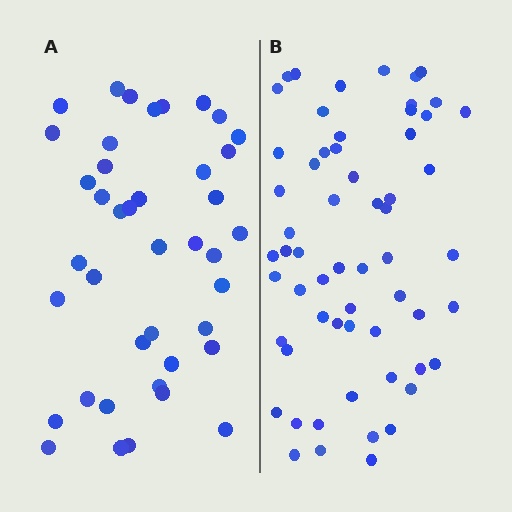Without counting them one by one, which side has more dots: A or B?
Region B (the right region) has more dots.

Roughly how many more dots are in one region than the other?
Region B has approximately 20 more dots than region A.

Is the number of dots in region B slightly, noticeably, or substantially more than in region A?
Region B has substantially more. The ratio is roughly 1.5 to 1.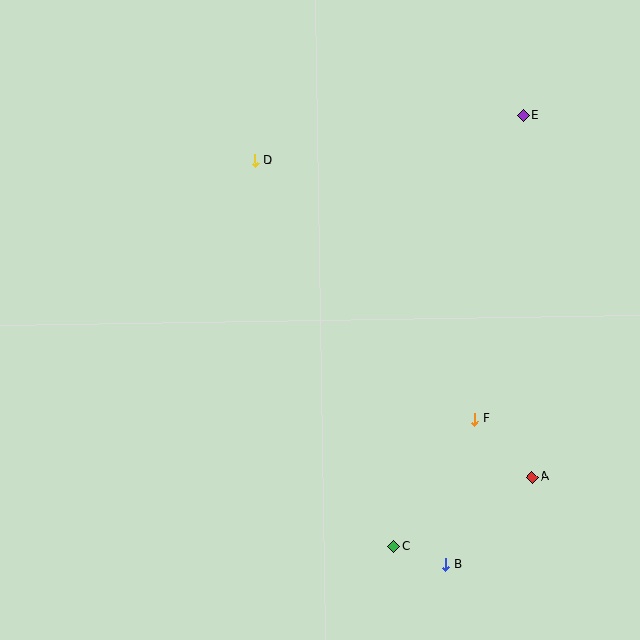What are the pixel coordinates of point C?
Point C is at (393, 546).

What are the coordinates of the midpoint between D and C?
The midpoint between D and C is at (324, 353).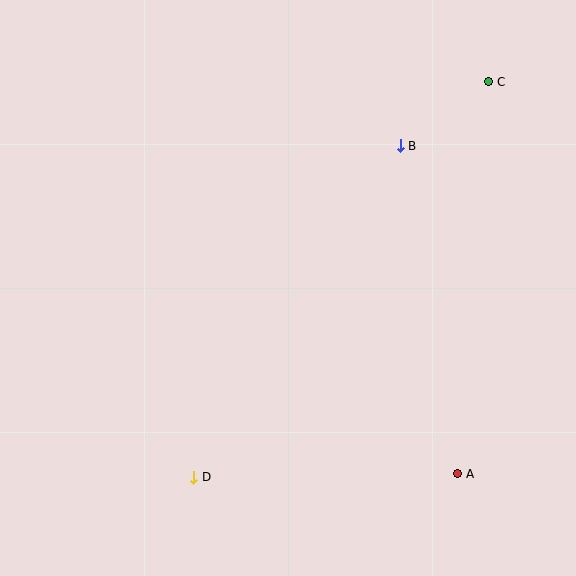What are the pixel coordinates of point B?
Point B is at (400, 146).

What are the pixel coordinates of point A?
Point A is at (458, 474).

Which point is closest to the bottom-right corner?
Point A is closest to the bottom-right corner.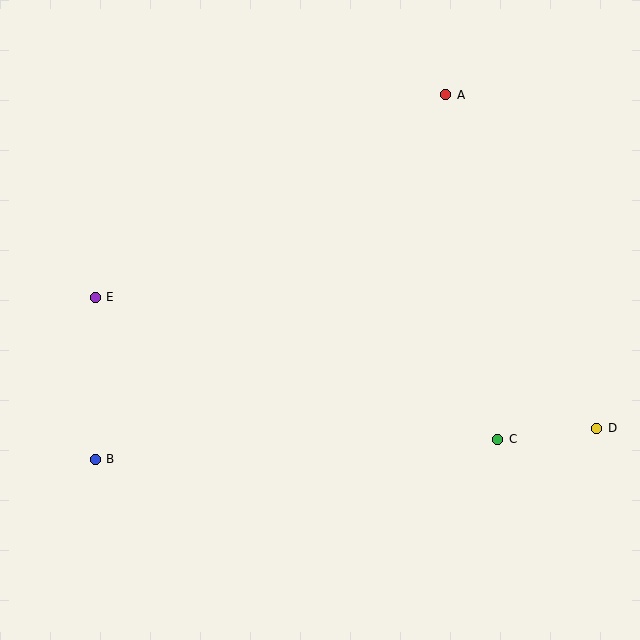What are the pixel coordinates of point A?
Point A is at (446, 95).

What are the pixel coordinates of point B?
Point B is at (95, 459).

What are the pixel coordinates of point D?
Point D is at (597, 428).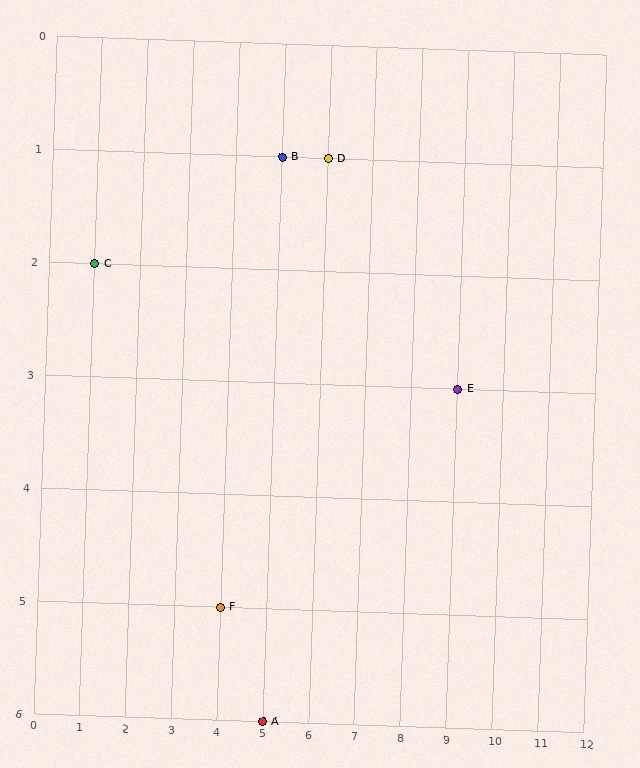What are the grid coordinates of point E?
Point E is at grid coordinates (9, 3).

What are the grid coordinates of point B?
Point B is at grid coordinates (5, 1).